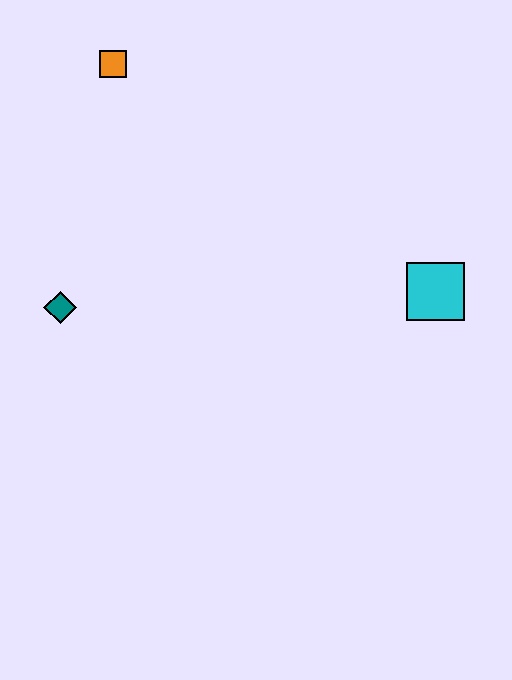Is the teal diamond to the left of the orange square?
Yes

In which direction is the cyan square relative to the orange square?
The cyan square is to the right of the orange square.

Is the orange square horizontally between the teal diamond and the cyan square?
Yes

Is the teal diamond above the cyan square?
No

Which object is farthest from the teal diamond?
The cyan square is farthest from the teal diamond.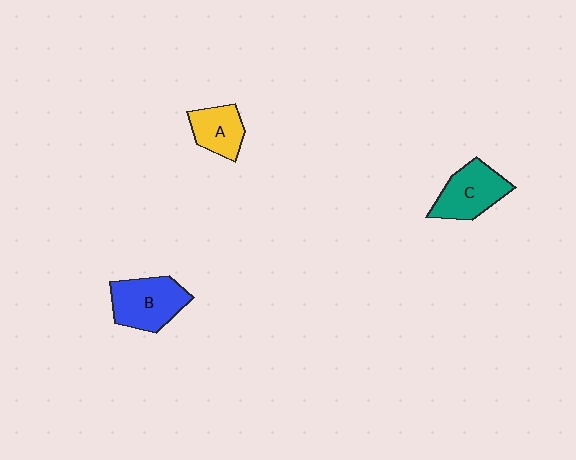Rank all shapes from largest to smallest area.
From largest to smallest: B (blue), C (teal), A (yellow).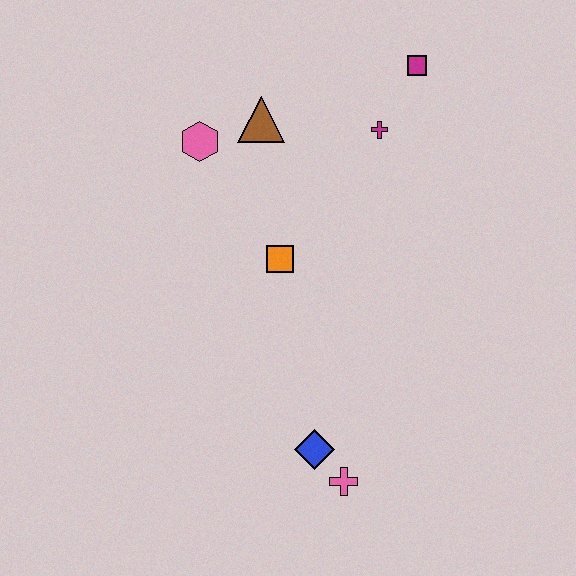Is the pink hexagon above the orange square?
Yes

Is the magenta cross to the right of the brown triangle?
Yes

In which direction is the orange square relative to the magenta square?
The orange square is below the magenta square.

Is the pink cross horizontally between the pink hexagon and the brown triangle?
No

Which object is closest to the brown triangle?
The pink hexagon is closest to the brown triangle.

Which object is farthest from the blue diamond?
The magenta square is farthest from the blue diamond.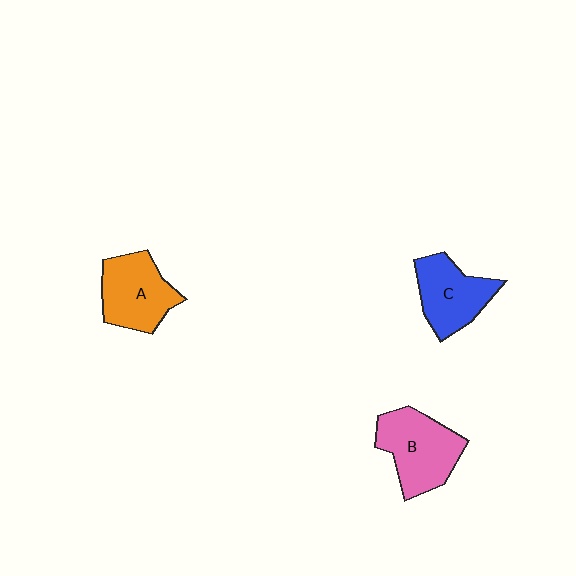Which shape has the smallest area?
Shape C (blue).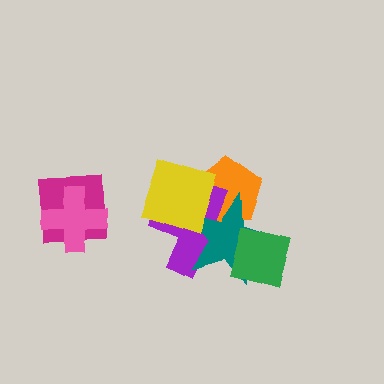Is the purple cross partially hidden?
Yes, it is partially covered by another shape.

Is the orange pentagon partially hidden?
Yes, it is partially covered by another shape.